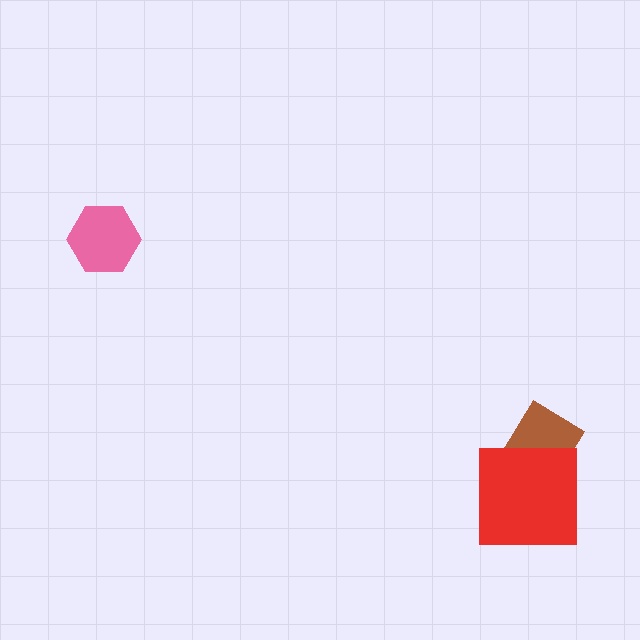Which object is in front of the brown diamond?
The red square is in front of the brown diamond.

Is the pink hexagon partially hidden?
No, no other shape covers it.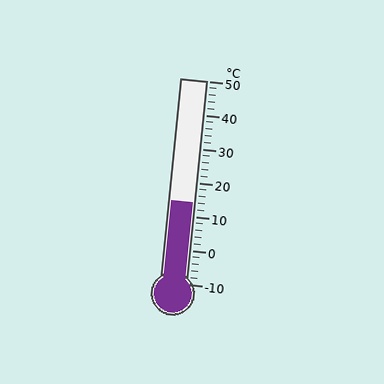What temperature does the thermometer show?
The thermometer shows approximately 14°C.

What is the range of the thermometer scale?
The thermometer scale ranges from -10°C to 50°C.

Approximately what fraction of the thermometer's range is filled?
The thermometer is filled to approximately 40% of its range.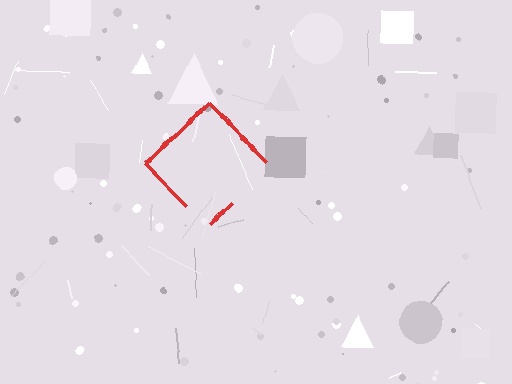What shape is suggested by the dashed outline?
The dashed outline suggests a diamond.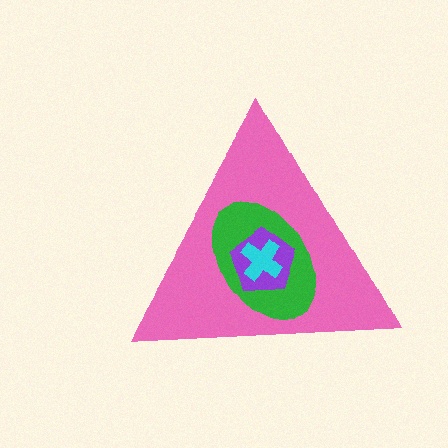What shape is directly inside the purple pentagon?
The cyan cross.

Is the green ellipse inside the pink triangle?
Yes.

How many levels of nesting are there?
4.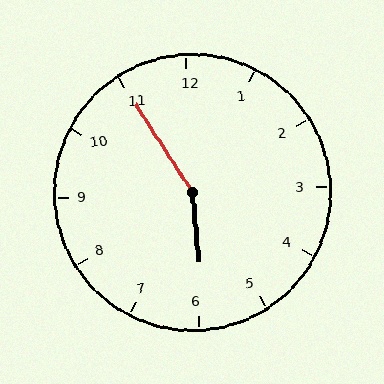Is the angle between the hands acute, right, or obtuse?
It is obtuse.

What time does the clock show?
5:55.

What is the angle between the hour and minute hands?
Approximately 152 degrees.